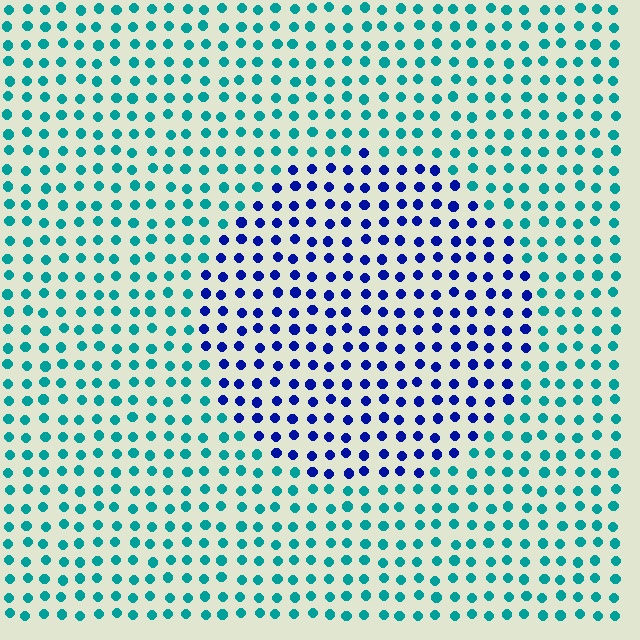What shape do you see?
I see a circle.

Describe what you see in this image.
The image is filled with small teal elements in a uniform arrangement. A circle-shaped region is visible where the elements are tinted to a slightly different hue, forming a subtle color boundary.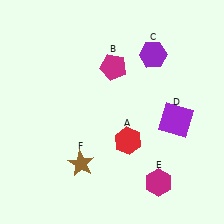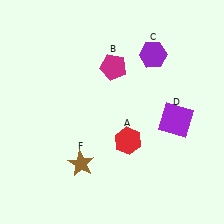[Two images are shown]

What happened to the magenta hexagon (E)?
The magenta hexagon (E) was removed in Image 2. It was in the bottom-right area of Image 1.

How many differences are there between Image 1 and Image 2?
There is 1 difference between the two images.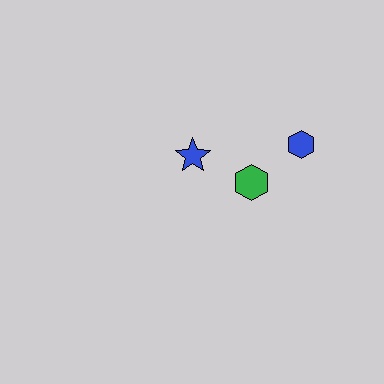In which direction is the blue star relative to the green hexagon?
The blue star is to the left of the green hexagon.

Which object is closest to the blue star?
The green hexagon is closest to the blue star.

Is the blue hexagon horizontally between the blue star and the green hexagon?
No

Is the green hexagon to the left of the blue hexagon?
Yes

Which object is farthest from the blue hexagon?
The blue star is farthest from the blue hexagon.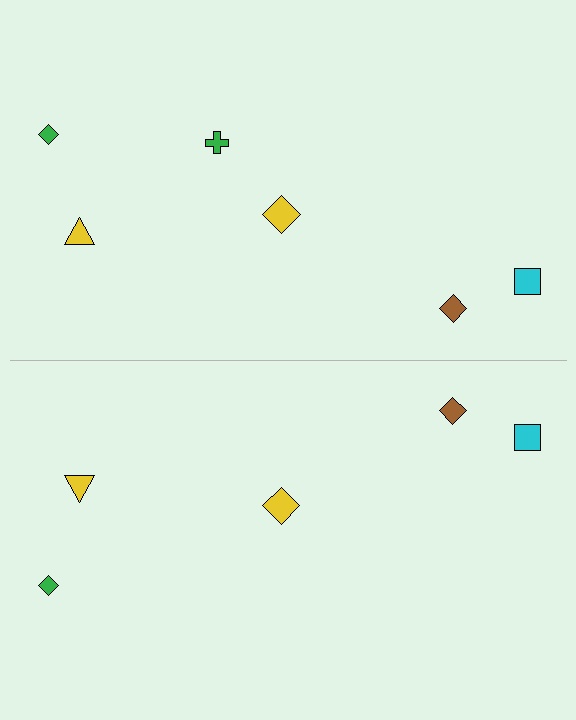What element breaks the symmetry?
A green cross is missing from the bottom side.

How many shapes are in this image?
There are 11 shapes in this image.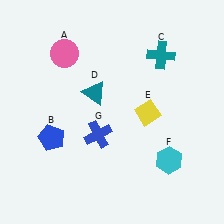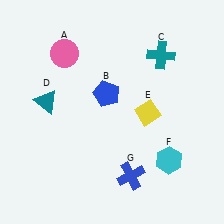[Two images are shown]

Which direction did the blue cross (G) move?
The blue cross (G) moved down.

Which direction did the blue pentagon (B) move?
The blue pentagon (B) moved right.